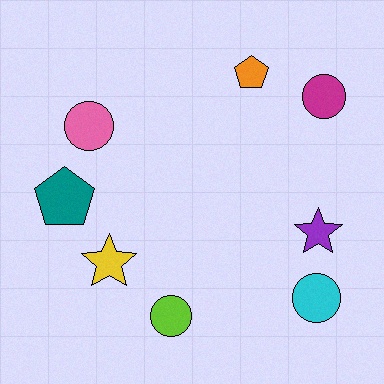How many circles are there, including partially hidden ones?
There are 4 circles.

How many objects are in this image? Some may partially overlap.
There are 8 objects.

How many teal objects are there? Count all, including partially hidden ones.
There is 1 teal object.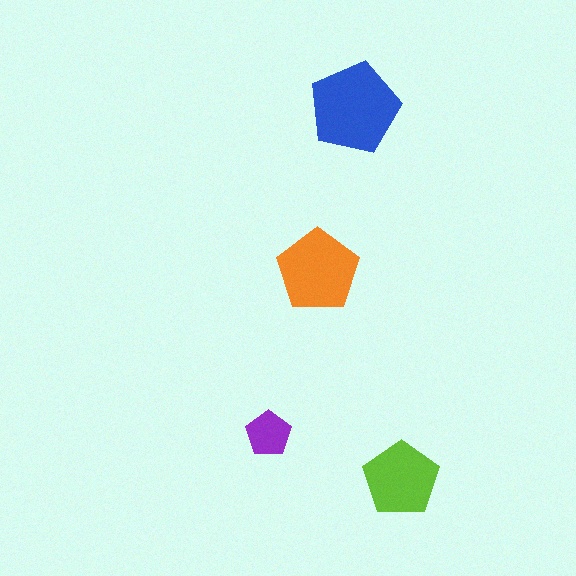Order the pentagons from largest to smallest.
the blue one, the orange one, the lime one, the purple one.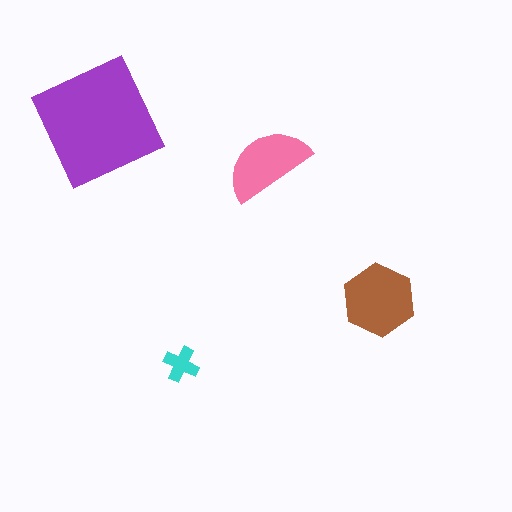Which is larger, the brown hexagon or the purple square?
The purple square.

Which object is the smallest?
The cyan cross.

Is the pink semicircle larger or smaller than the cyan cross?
Larger.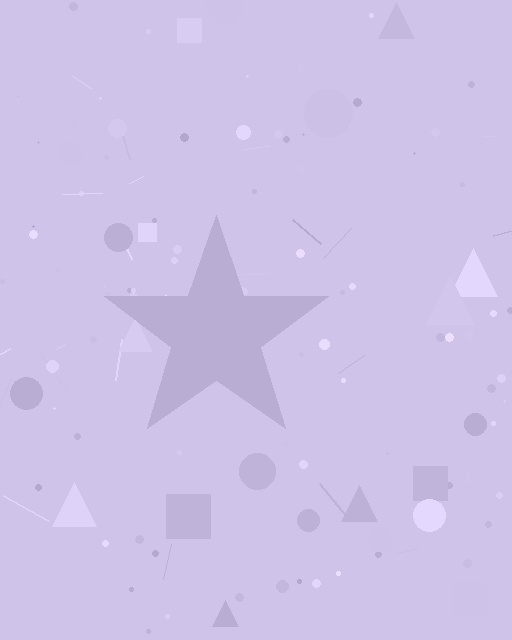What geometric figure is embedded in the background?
A star is embedded in the background.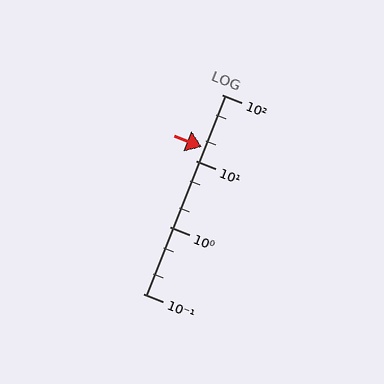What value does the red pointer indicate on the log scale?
The pointer indicates approximately 16.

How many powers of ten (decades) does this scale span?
The scale spans 3 decades, from 0.1 to 100.